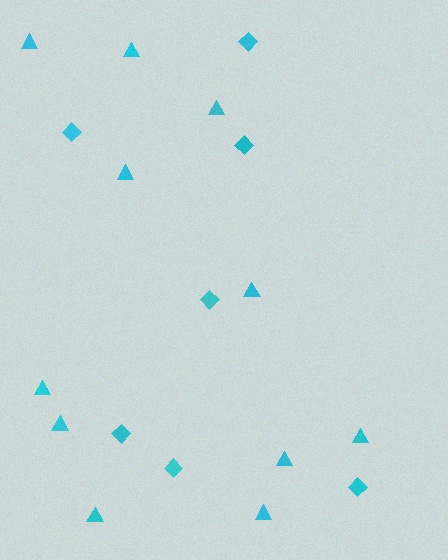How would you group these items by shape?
There are 2 groups: one group of triangles (11) and one group of diamonds (7).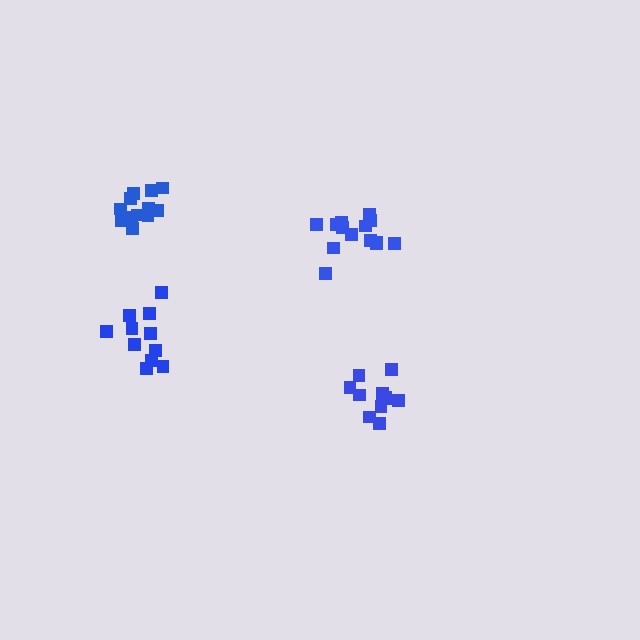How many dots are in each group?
Group 1: 14 dots, Group 2: 11 dots, Group 3: 11 dots, Group 4: 13 dots (49 total).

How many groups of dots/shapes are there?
There are 4 groups.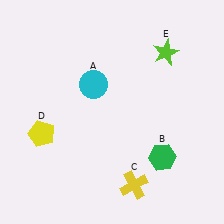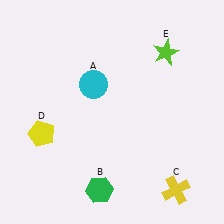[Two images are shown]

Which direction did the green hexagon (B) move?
The green hexagon (B) moved left.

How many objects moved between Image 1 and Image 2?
2 objects moved between the two images.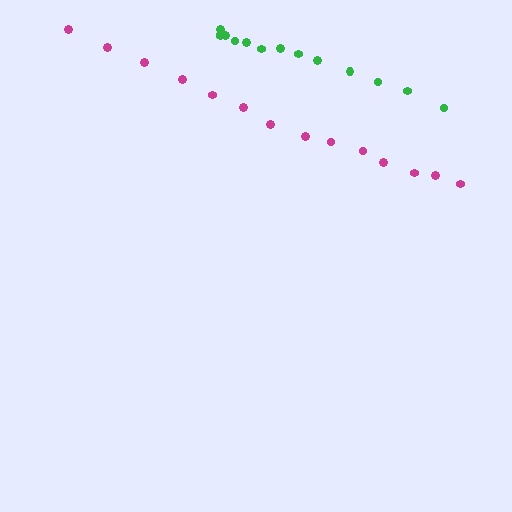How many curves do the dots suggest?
There are 2 distinct paths.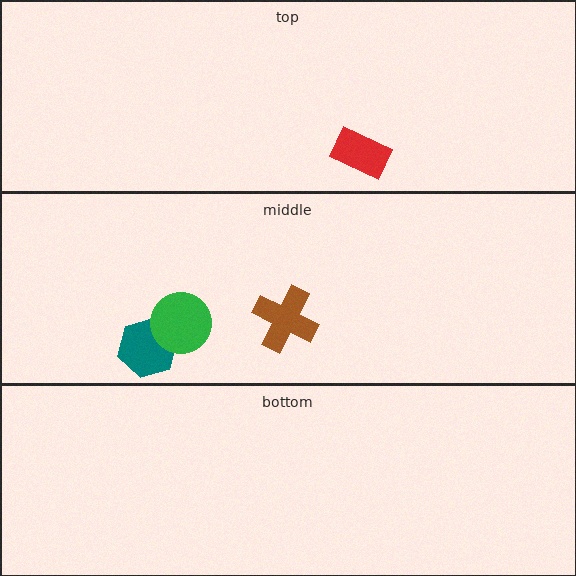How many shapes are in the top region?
1.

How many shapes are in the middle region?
3.